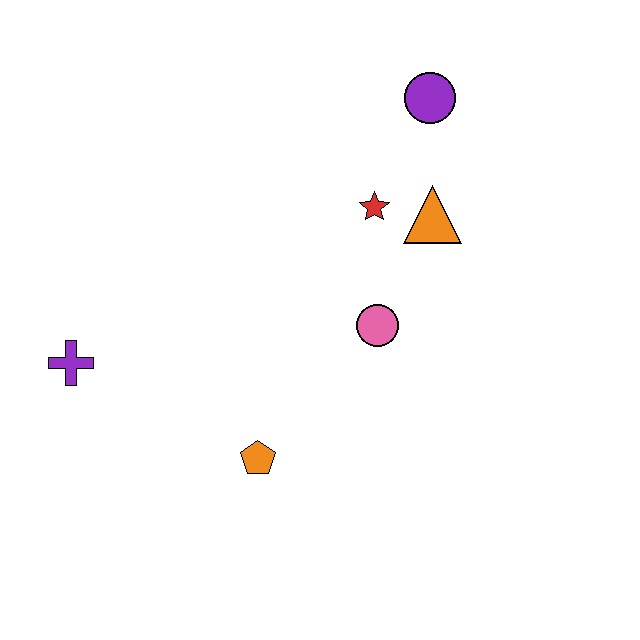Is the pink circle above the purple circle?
No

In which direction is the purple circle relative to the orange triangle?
The purple circle is above the orange triangle.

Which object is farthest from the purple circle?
The purple cross is farthest from the purple circle.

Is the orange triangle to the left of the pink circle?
No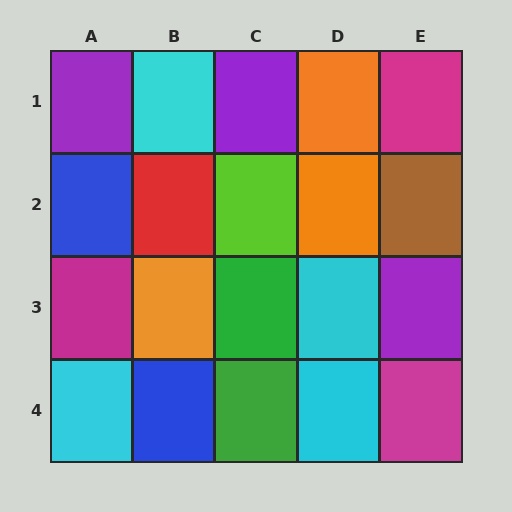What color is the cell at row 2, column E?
Brown.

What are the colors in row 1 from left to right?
Purple, cyan, purple, orange, magenta.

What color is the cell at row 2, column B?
Red.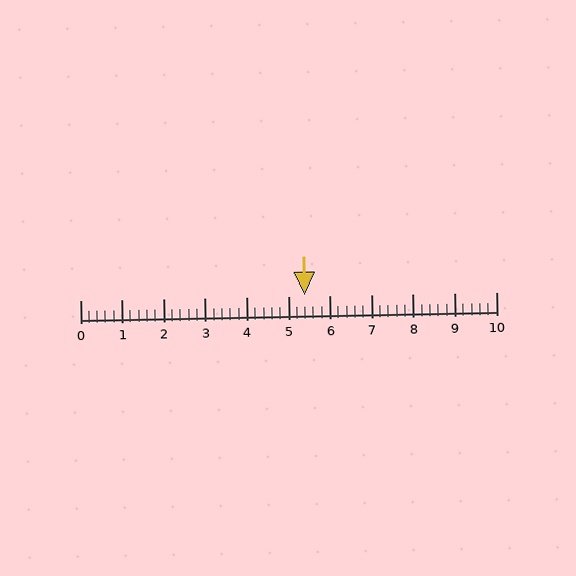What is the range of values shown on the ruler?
The ruler shows values from 0 to 10.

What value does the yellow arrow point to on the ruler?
The yellow arrow points to approximately 5.4.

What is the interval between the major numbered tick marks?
The major tick marks are spaced 1 units apart.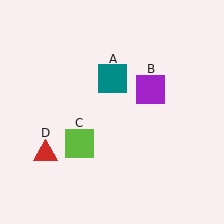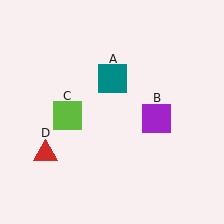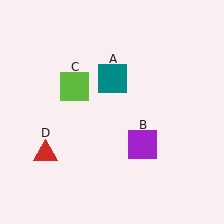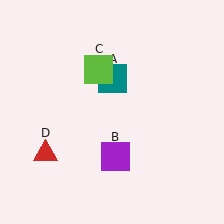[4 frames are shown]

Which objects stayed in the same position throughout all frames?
Teal square (object A) and red triangle (object D) remained stationary.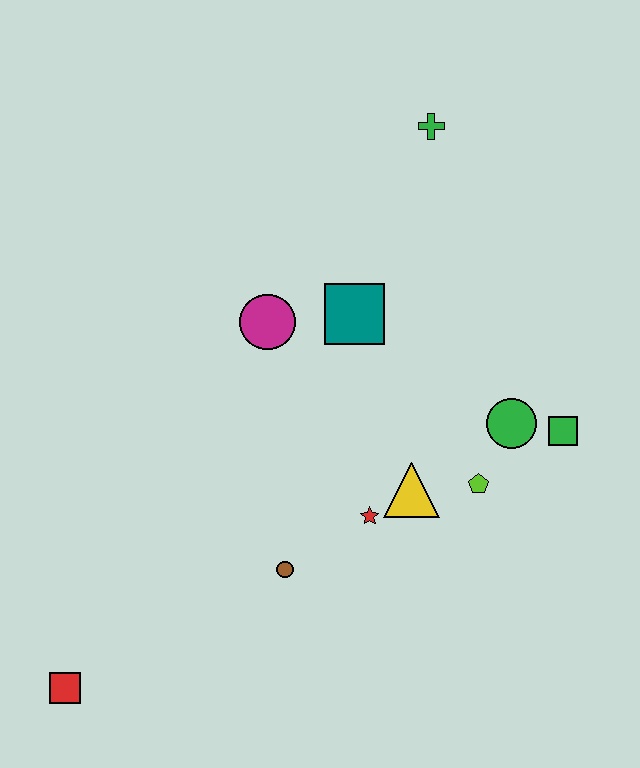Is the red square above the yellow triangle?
No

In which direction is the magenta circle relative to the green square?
The magenta circle is to the left of the green square.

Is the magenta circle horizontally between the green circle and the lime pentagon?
No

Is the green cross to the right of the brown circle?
Yes